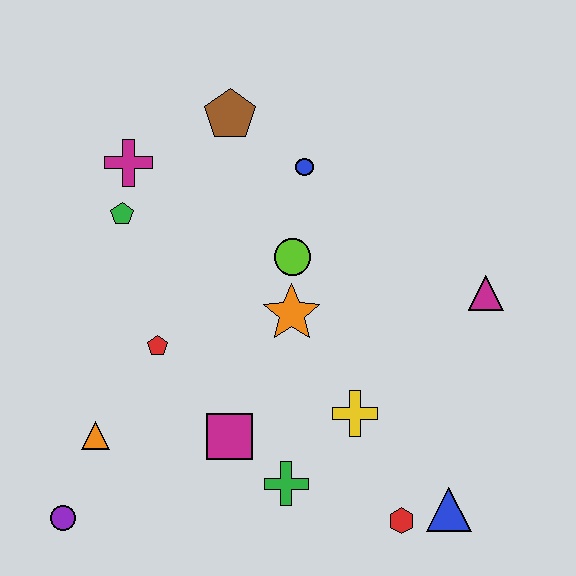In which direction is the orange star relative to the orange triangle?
The orange star is to the right of the orange triangle.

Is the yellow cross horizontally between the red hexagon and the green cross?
Yes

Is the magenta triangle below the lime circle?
Yes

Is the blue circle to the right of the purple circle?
Yes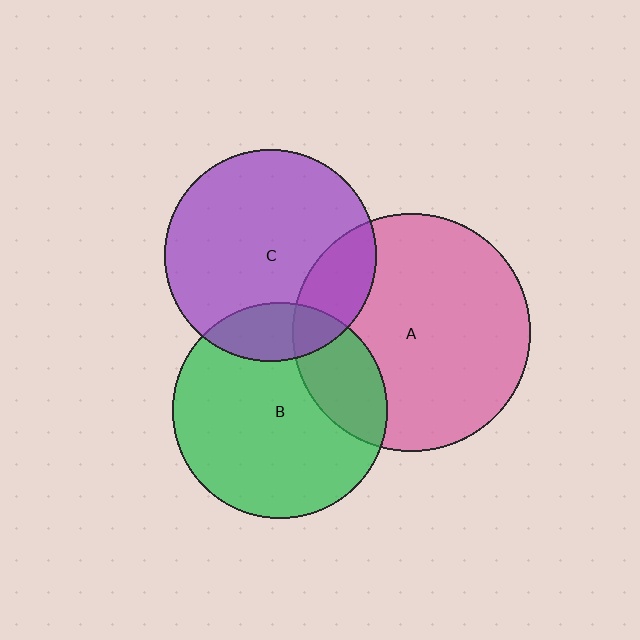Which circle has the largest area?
Circle A (pink).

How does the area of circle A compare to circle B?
Approximately 1.2 times.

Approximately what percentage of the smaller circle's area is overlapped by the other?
Approximately 20%.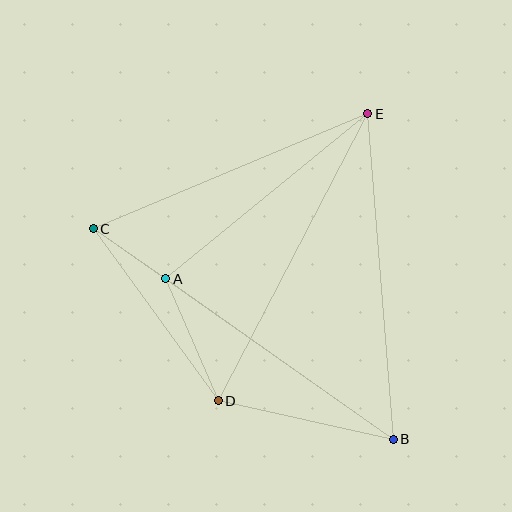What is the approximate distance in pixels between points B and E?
The distance between B and E is approximately 326 pixels.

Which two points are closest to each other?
Points A and C are closest to each other.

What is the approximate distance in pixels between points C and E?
The distance between C and E is approximately 297 pixels.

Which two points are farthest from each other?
Points B and C are farthest from each other.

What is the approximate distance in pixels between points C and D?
The distance between C and D is approximately 213 pixels.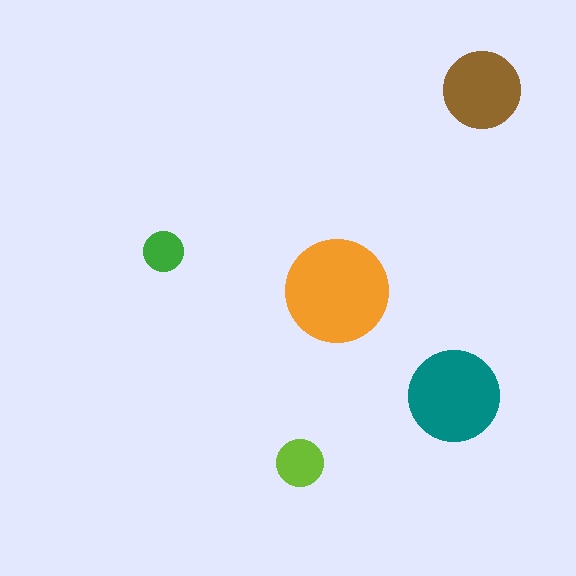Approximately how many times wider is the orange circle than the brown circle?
About 1.5 times wider.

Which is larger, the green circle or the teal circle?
The teal one.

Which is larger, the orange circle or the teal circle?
The orange one.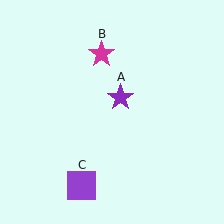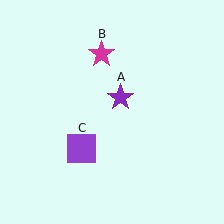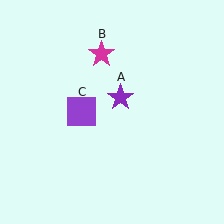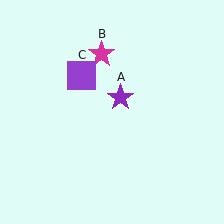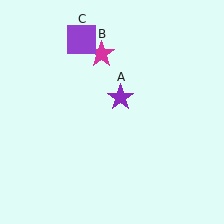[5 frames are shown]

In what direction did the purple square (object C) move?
The purple square (object C) moved up.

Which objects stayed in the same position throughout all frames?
Purple star (object A) and magenta star (object B) remained stationary.